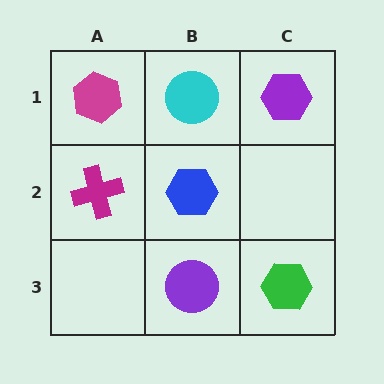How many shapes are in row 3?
2 shapes.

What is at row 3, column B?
A purple circle.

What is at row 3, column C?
A green hexagon.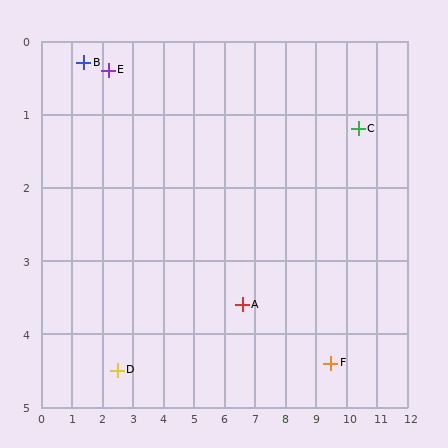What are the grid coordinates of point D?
Point D is at approximately (2.5, 4.5).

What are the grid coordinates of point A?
Point A is at approximately (6.6, 3.6).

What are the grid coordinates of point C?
Point C is at approximately (10.4, 1.2).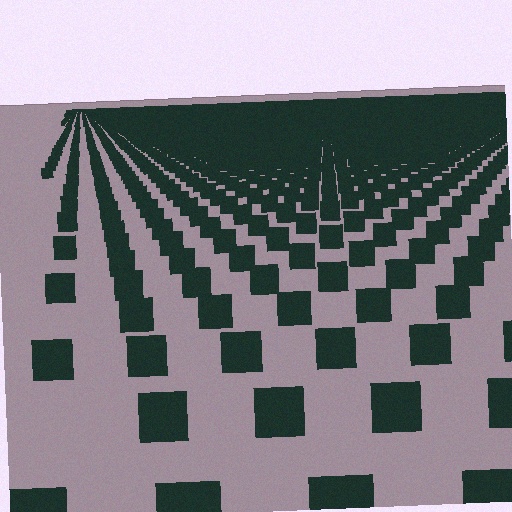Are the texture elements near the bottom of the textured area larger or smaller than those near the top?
Larger. Near the bottom, elements are closer to the viewer and appear at a bigger on-screen size.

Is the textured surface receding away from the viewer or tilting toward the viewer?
The surface is receding away from the viewer. Texture elements get smaller and denser toward the top.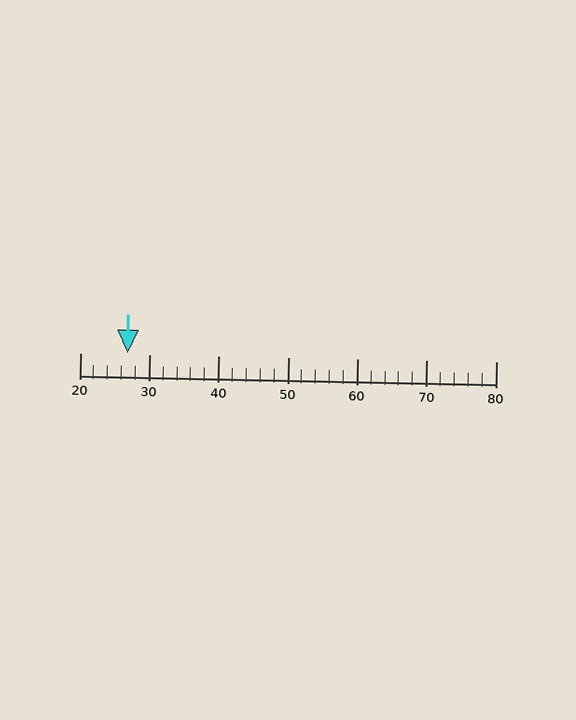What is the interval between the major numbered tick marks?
The major tick marks are spaced 10 units apart.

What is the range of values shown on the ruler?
The ruler shows values from 20 to 80.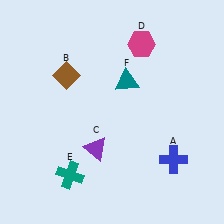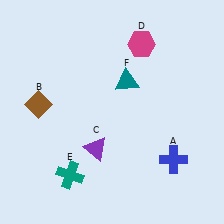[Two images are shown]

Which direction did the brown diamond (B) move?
The brown diamond (B) moved down.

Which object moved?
The brown diamond (B) moved down.